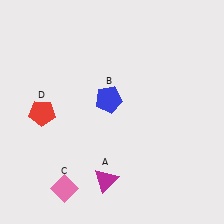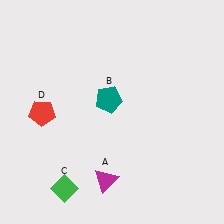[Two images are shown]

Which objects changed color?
B changed from blue to teal. C changed from pink to green.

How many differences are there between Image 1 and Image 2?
There are 2 differences between the two images.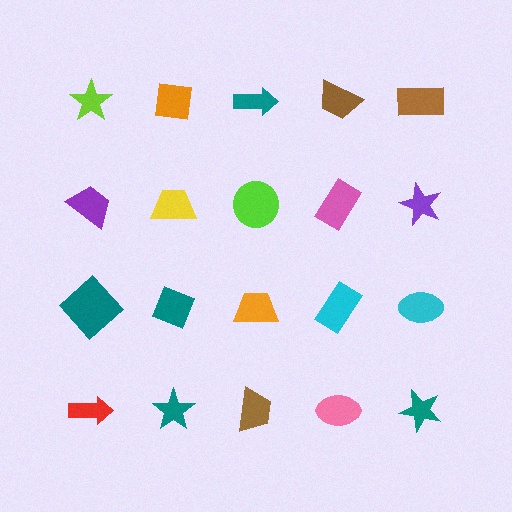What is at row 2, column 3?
A lime circle.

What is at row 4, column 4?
A pink ellipse.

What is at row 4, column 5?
A teal star.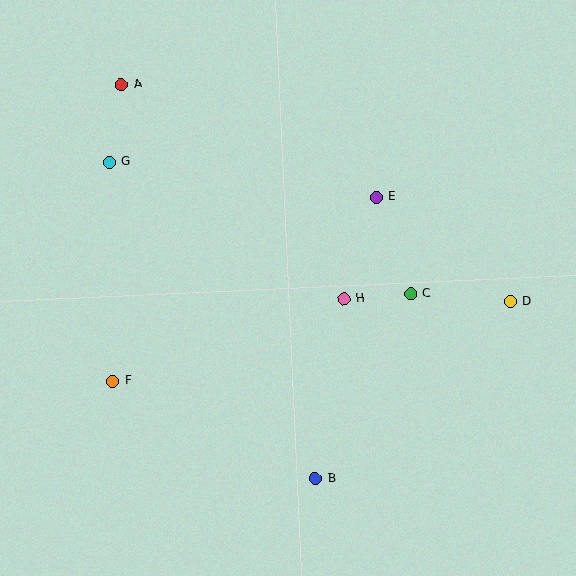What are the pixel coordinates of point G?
Point G is at (109, 162).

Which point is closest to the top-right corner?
Point E is closest to the top-right corner.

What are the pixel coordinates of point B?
Point B is at (315, 479).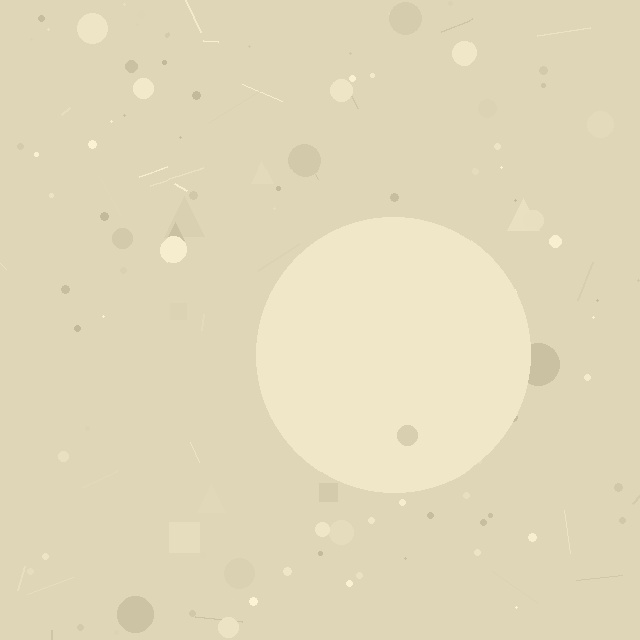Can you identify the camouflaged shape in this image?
The camouflaged shape is a circle.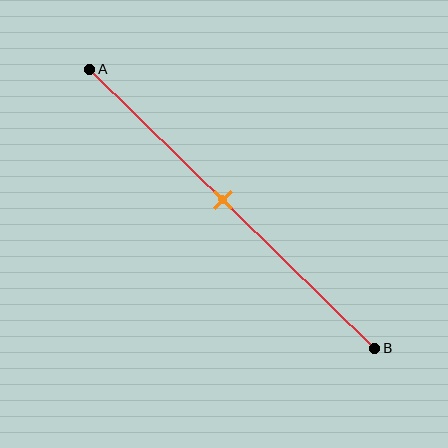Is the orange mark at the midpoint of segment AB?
No, the mark is at about 45% from A, not at the 50% midpoint.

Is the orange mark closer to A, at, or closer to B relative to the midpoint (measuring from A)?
The orange mark is closer to point A than the midpoint of segment AB.